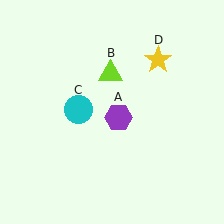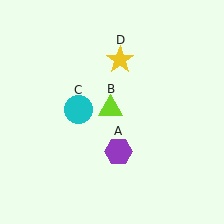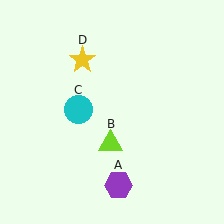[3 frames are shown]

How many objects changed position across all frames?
3 objects changed position: purple hexagon (object A), lime triangle (object B), yellow star (object D).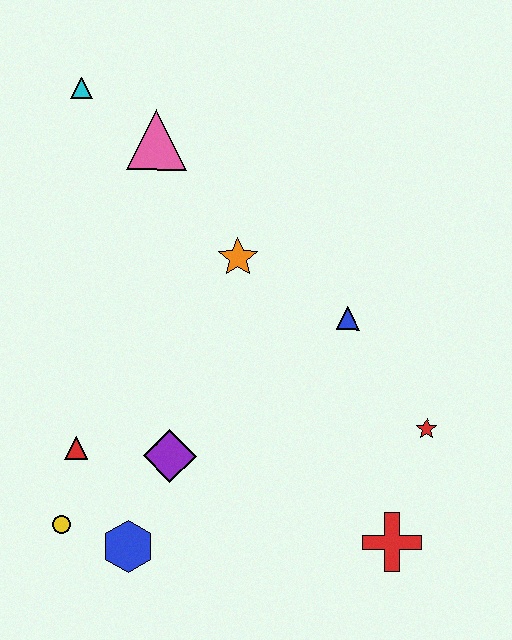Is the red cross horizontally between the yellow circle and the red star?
Yes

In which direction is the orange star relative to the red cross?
The orange star is above the red cross.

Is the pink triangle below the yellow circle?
No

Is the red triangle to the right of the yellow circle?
Yes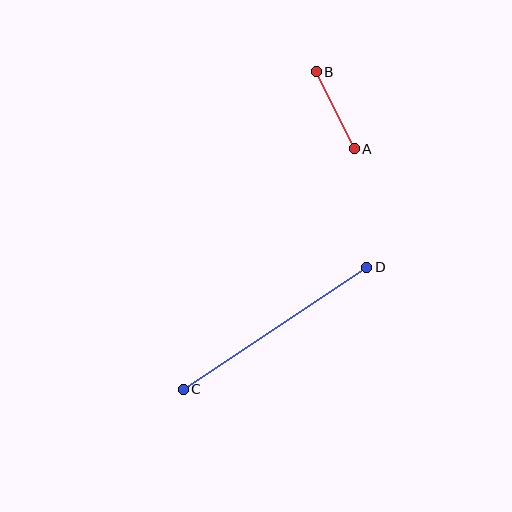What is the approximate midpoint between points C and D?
The midpoint is at approximately (275, 328) pixels.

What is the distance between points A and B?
The distance is approximately 86 pixels.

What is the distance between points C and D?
The distance is approximately 220 pixels.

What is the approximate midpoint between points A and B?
The midpoint is at approximately (335, 110) pixels.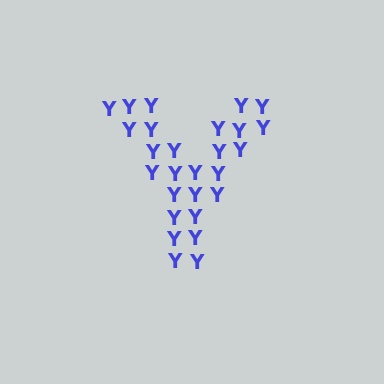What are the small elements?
The small elements are letter Y's.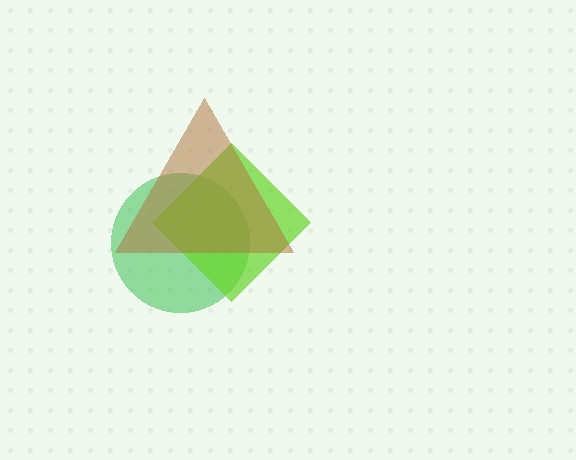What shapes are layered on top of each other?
The layered shapes are: a green circle, a lime diamond, a brown triangle.